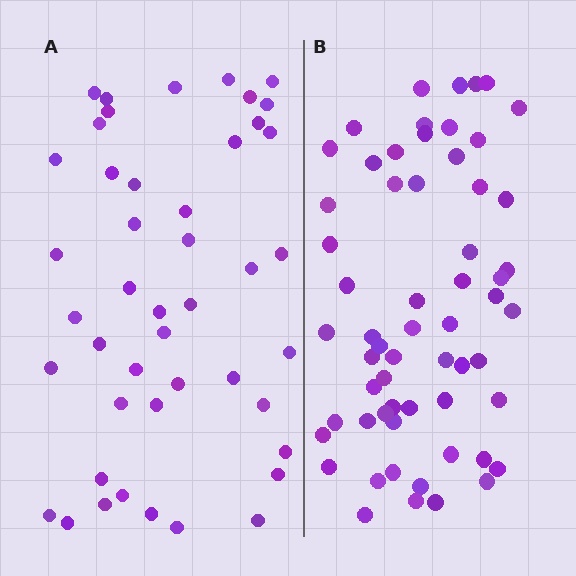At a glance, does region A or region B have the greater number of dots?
Region B (the right region) has more dots.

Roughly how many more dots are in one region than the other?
Region B has approximately 15 more dots than region A.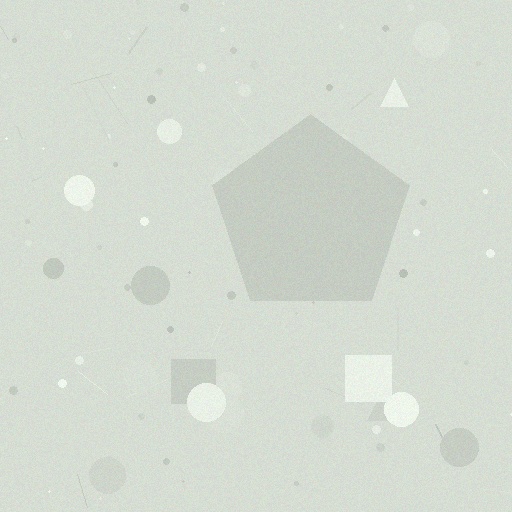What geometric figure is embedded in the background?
A pentagon is embedded in the background.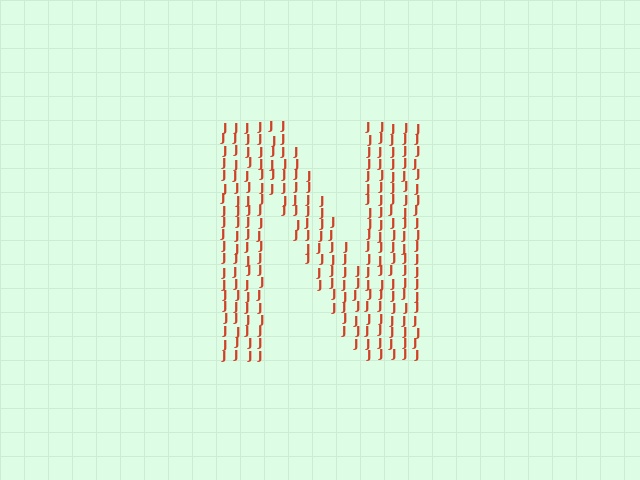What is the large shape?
The large shape is the letter N.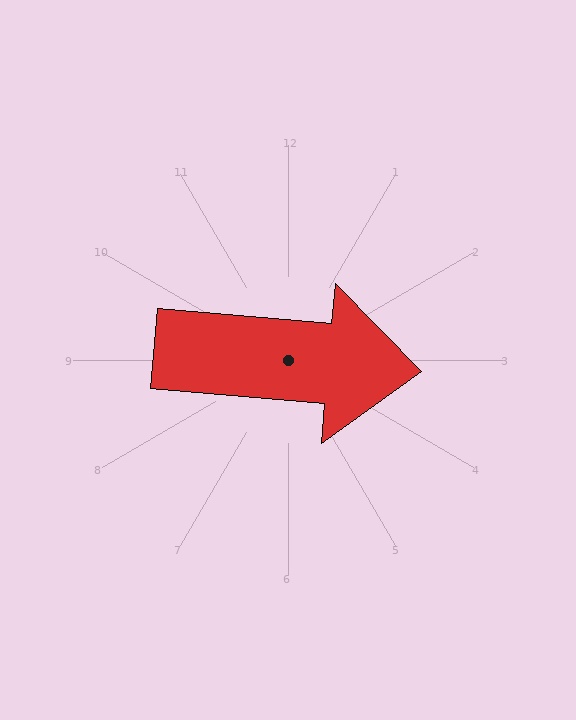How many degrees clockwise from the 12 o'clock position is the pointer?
Approximately 95 degrees.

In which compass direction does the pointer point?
East.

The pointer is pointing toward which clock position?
Roughly 3 o'clock.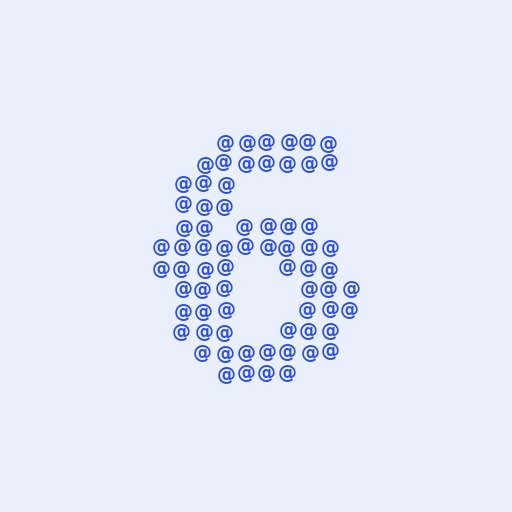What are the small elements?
The small elements are at signs.